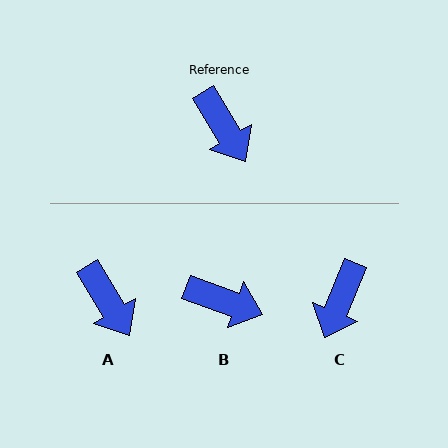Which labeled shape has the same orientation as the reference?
A.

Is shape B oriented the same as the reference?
No, it is off by about 38 degrees.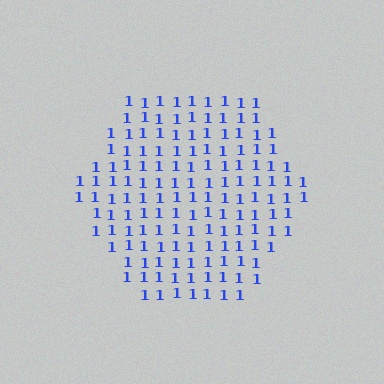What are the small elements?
The small elements are digit 1's.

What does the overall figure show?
The overall figure shows a hexagon.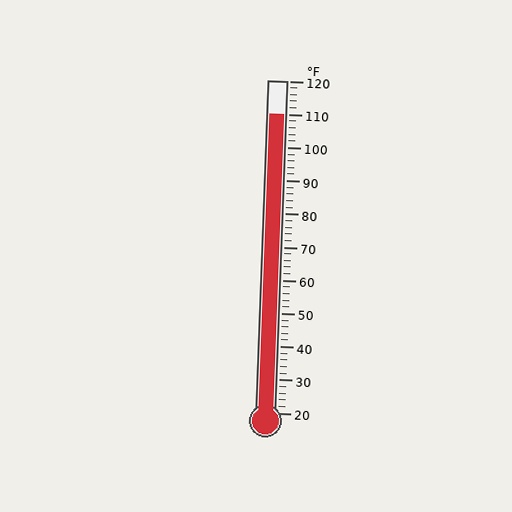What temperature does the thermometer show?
The thermometer shows approximately 110°F.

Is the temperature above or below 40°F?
The temperature is above 40°F.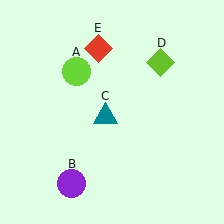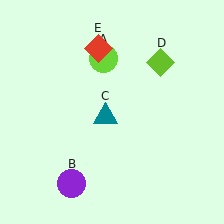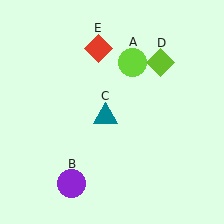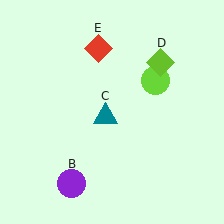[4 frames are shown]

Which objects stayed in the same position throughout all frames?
Purple circle (object B) and teal triangle (object C) and lime diamond (object D) and red diamond (object E) remained stationary.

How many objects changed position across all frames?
1 object changed position: lime circle (object A).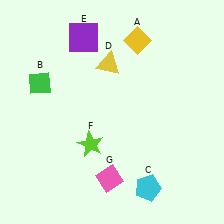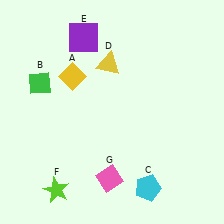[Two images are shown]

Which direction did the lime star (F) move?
The lime star (F) moved down.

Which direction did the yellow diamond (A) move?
The yellow diamond (A) moved left.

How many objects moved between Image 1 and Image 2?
2 objects moved between the two images.